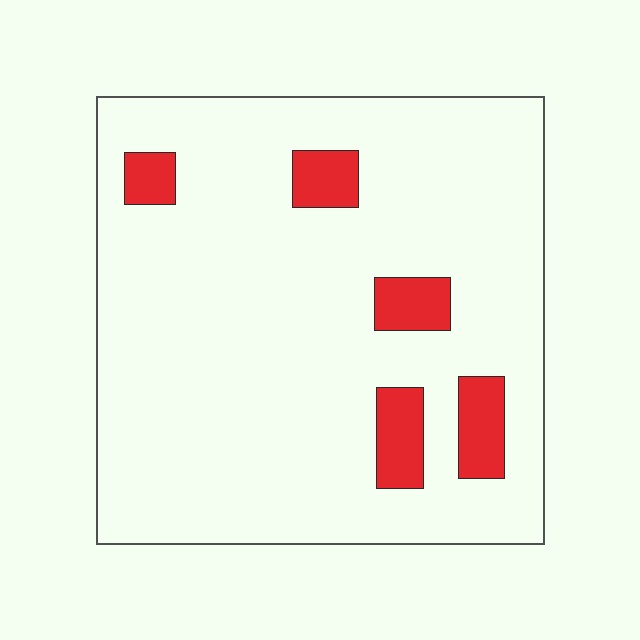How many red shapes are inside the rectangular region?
5.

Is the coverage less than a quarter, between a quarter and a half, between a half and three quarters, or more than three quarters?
Less than a quarter.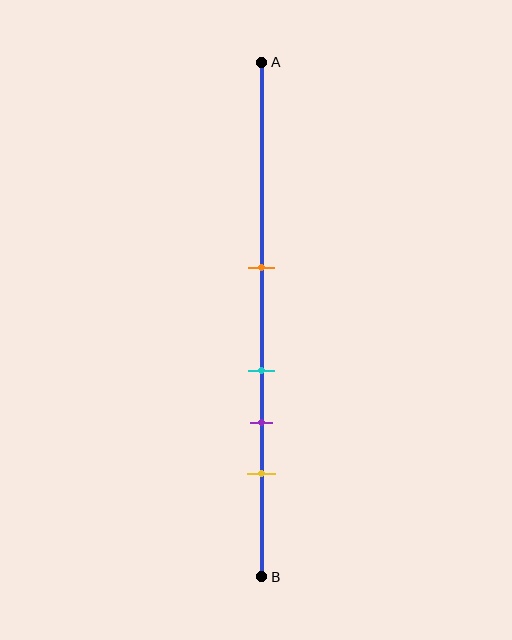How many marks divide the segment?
There are 4 marks dividing the segment.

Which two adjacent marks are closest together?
The cyan and purple marks are the closest adjacent pair.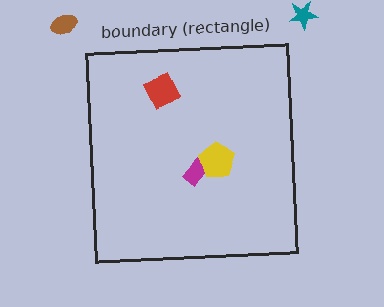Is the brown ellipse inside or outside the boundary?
Outside.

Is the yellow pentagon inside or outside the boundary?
Inside.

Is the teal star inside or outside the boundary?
Outside.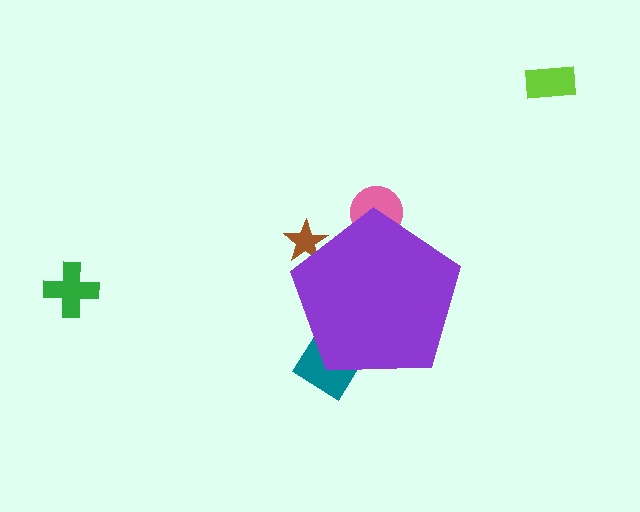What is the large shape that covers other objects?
A purple pentagon.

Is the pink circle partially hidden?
Yes, the pink circle is partially hidden behind the purple pentagon.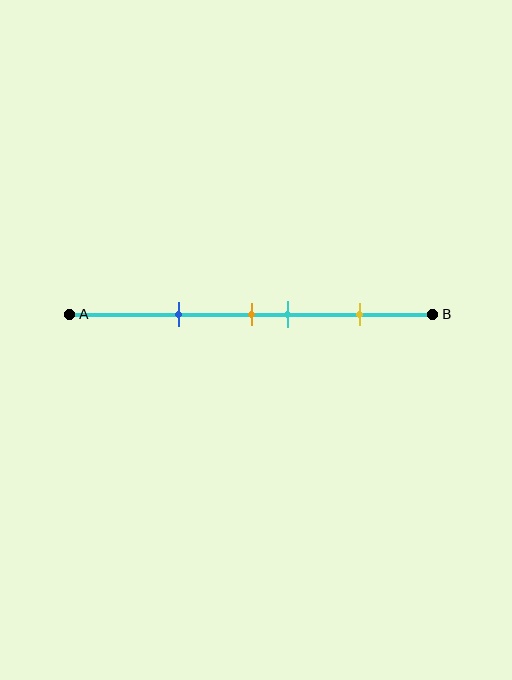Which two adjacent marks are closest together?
The orange and cyan marks are the closest adjacent pair.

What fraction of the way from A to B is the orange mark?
The orange mark is approximately 50% (0.5) of the way from A to B.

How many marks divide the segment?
There are 4 marks dividing the segment.